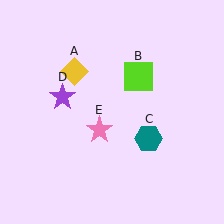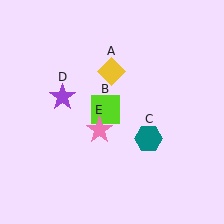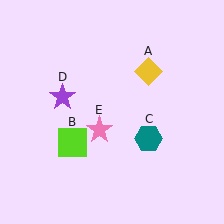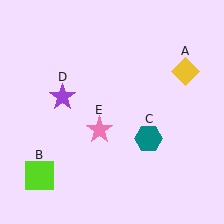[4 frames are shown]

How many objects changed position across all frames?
2 objects changed position: yellow diamond (object A), lime square (object B).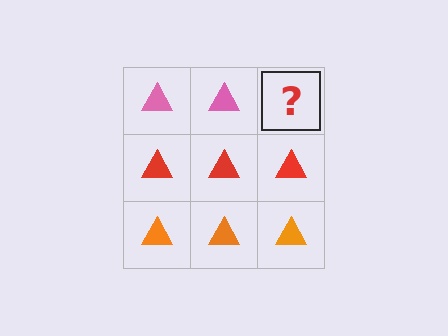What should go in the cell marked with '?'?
The missing cell should contain a pink triangle.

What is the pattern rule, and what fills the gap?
The rule is that each row has a consistent color. The gap should be filled with a pink triangle.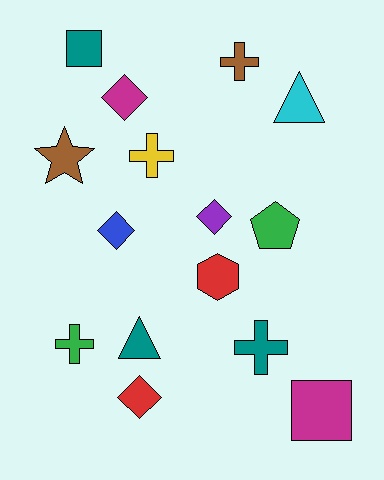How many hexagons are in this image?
There is 1 hexagon.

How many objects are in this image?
There are 15 objects.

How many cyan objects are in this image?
There is 1 cyan object.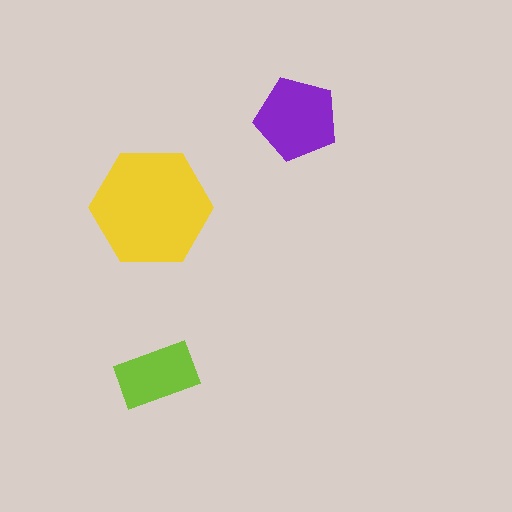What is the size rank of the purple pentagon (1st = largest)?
2nd.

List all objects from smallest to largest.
The lime rectangle, the purple pentagon, the yellow hexagon.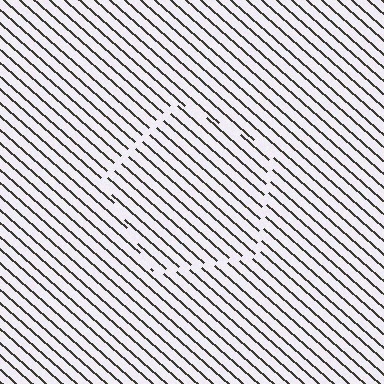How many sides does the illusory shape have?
5 sides — the line-ends trace a pentagon.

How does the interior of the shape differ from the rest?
The interior of the shape contains the same grating, shifted by half a period — the contour is defined by the phase discontinuity where line-ends from the inner and outer gratings abut.